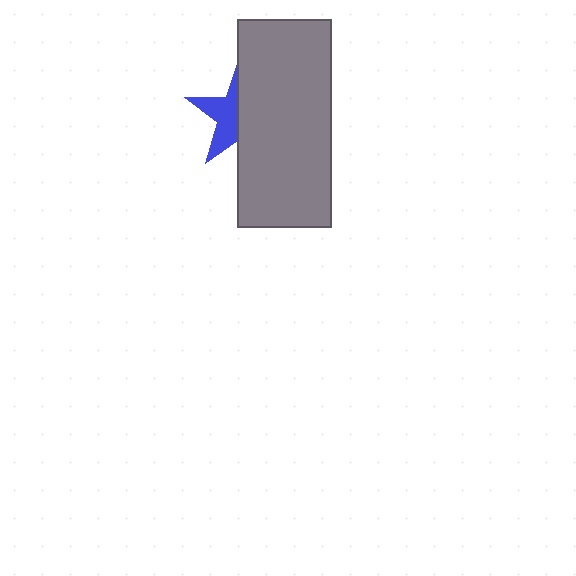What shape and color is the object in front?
The object in front is a gray rectangle.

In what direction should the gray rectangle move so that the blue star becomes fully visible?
The gray rectangle should move right. That is the shortest direction to clear the overlap and leave the blue star fully visible.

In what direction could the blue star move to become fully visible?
The blue star could move left. That would shift it out from behind the gray rectangle entirely.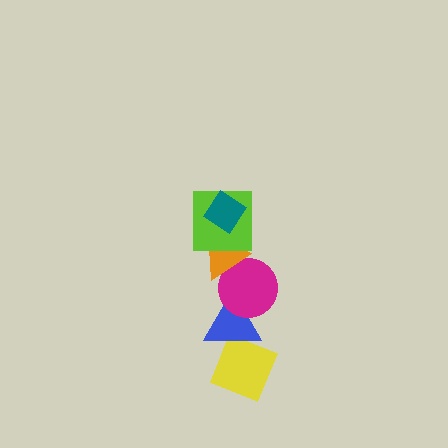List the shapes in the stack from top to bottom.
From top to bottom: the teal diamond, the lime square, the orange triangle, the magenta circle, the blue triangle, the yellow diamond.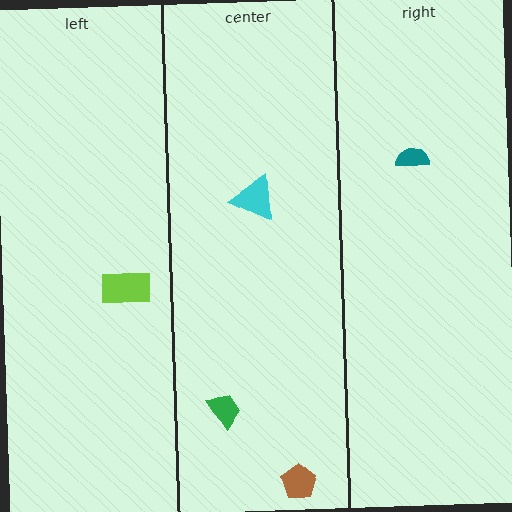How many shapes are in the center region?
3.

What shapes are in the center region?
The brown pentagon, the cyan triangle, the green trapezoid.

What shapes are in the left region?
The lime rectangle.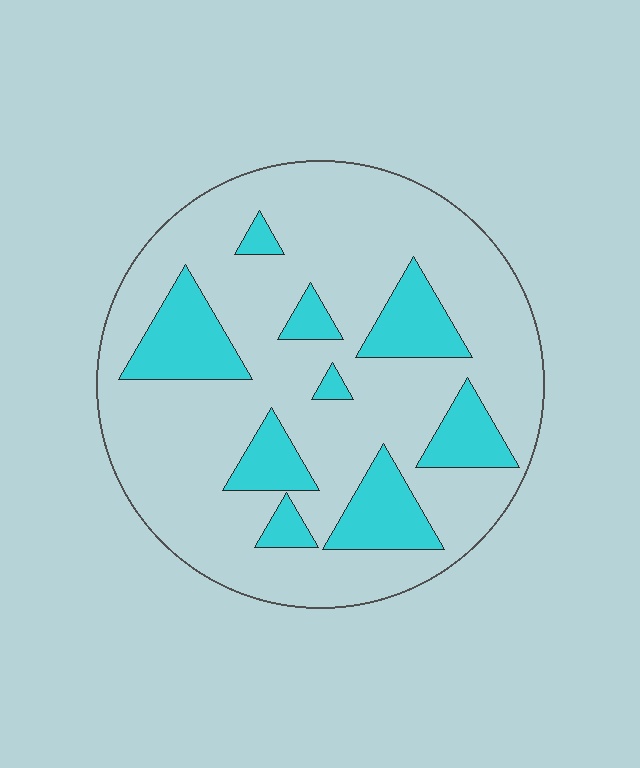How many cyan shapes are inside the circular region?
9.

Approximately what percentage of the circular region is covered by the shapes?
Approximately 20%.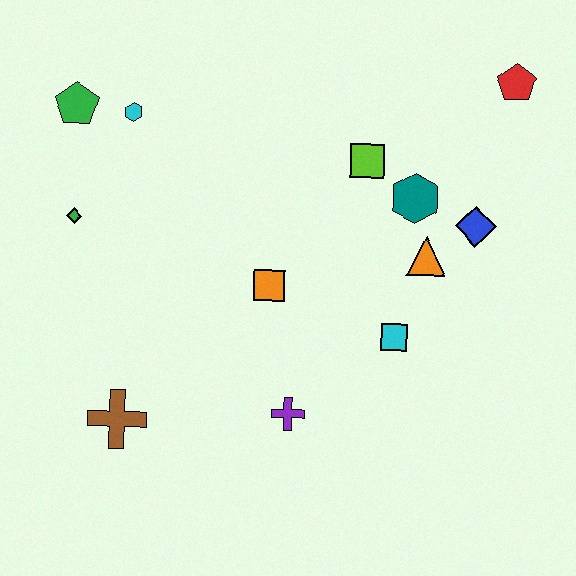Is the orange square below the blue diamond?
Yes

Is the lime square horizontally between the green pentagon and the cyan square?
Yes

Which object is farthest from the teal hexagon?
The brown cross is farthest from the teal hexagon.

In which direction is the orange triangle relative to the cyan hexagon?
The orange triangle is to the right of the cyan hexagon.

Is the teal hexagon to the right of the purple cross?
Yes